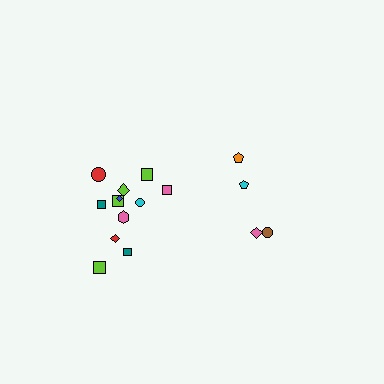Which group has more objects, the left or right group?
The left group.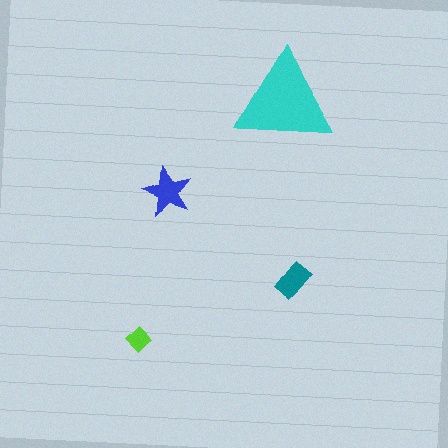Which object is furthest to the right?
The teal rectangle is rightmost.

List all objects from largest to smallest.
The cyan triangle, the blue star, the teal rectangle, the lime diamond.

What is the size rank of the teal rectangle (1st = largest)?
3rd.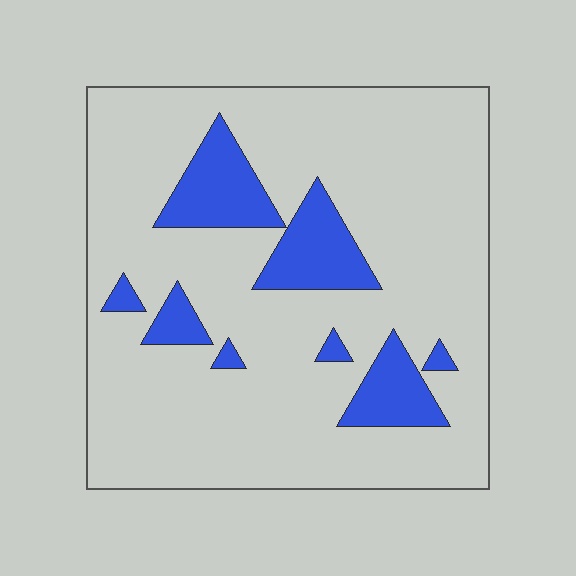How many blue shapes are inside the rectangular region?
8.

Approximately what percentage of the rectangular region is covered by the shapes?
Approximately 15%.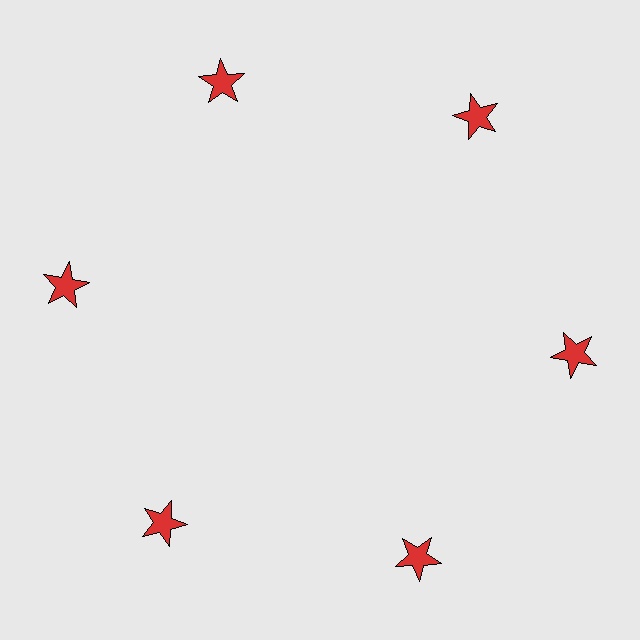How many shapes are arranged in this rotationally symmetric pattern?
There are 6 shapes, arranged in 6 groups of 1.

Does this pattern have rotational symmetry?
Yes, this pattern has 6-fold rotational symmetry. It looks the same after rotating 60 degrees around the center.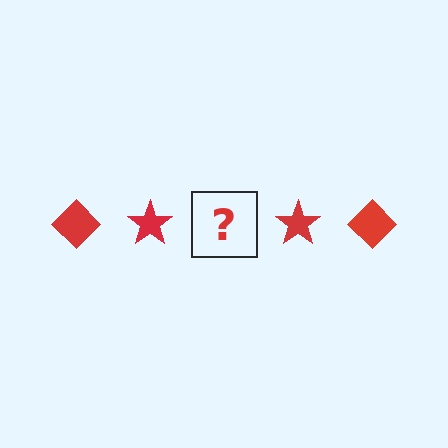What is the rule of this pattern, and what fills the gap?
The rule is that the pattern cycles through diamond, star shapes in red. The gap should be filled with a red diamond.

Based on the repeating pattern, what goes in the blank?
The blank should be a red diamond.